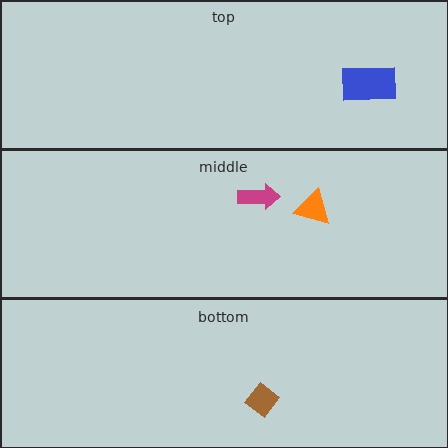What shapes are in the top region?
The blue rectangle.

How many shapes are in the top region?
1.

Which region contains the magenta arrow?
The middle region.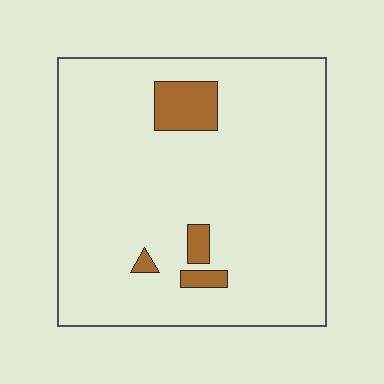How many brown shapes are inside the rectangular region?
4.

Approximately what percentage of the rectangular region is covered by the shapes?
Approximately 5%.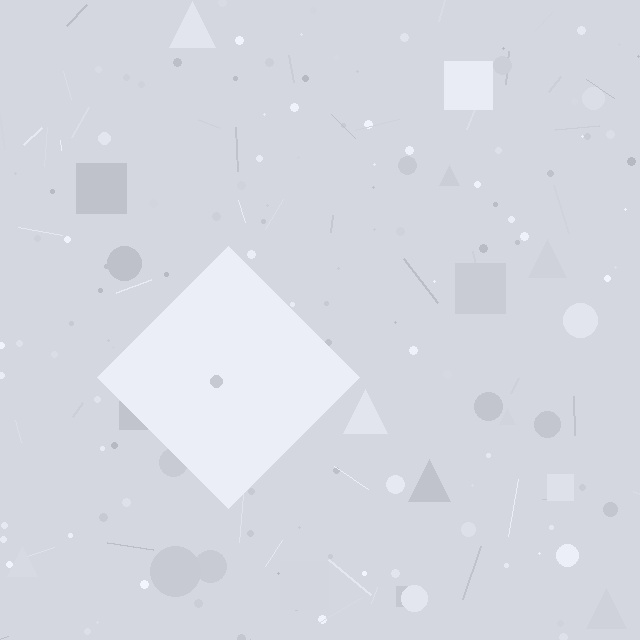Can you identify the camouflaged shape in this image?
The camouflaged shape is a diamond.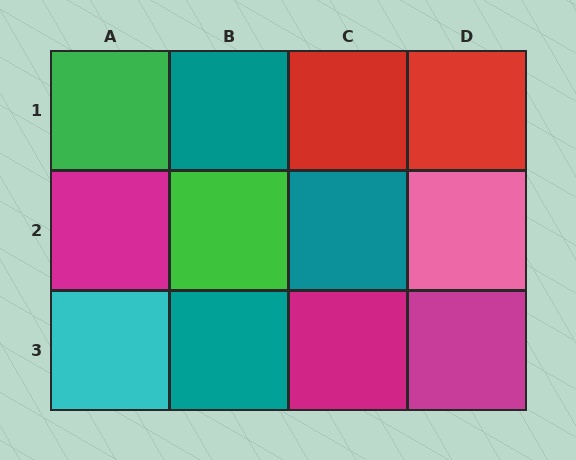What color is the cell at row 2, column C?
Teal.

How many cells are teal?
3 cells are teal.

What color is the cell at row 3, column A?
Cyan.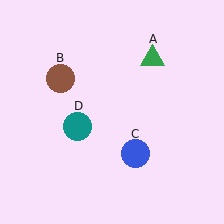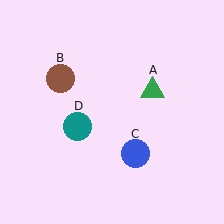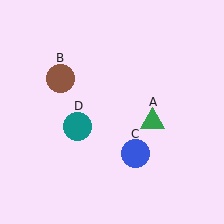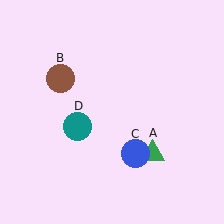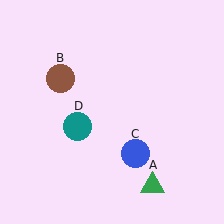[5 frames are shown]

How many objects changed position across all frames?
1 object changed position: green triangle (object A).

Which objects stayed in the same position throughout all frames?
Brown circle (object B) and blue circle (object C) and teal circle (object D) remained stationary.